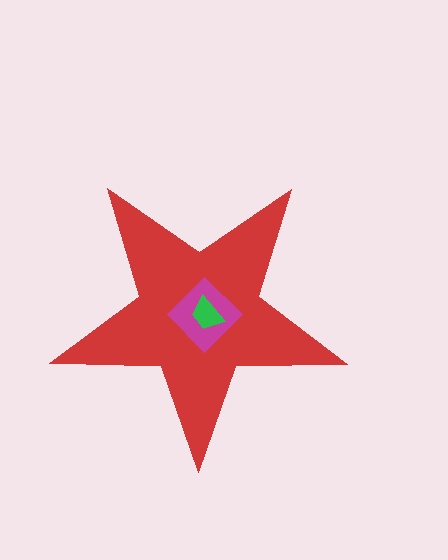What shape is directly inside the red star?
The magenta diamond.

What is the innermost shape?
The green trapezoid.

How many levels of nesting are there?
3.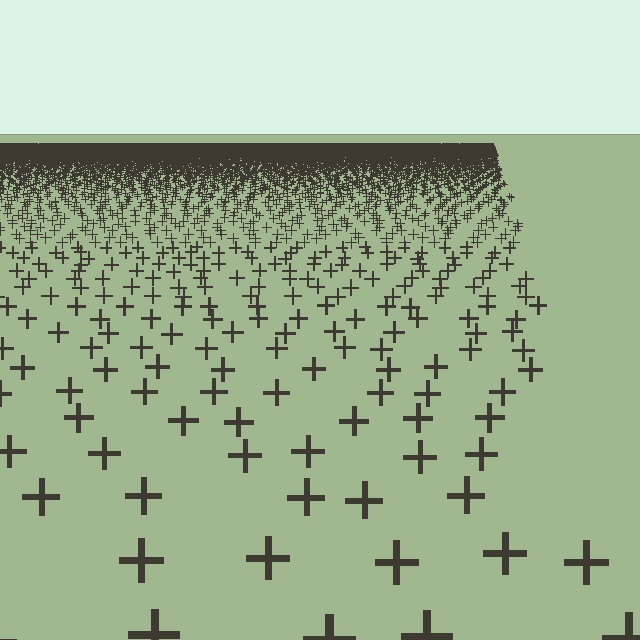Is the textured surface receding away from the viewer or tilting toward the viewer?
The surface is receding away from the viewer. Texture elements get smaller and denser toward the top.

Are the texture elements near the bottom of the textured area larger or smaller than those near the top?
Larger. Near the bottom, elements are closer to the viewer and appear at a bigger on-screen size.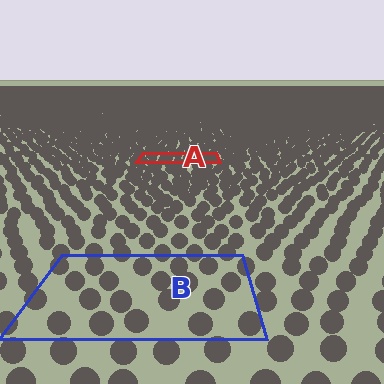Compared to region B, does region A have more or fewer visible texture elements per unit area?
Region A has more texture elements per unit area — they are packed more densely because it is farther away.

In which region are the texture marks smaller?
The texture marks are smaller in region A, because it is farther away.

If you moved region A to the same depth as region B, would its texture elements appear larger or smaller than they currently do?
They would appear larger. At a closer depth, the same texture elements are projected at a bigger on-screen size.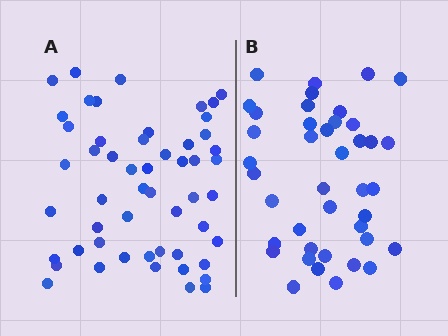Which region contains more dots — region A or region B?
Region A (the left region) has more dots.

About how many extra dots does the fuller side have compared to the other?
Region A has roughly 12 or so more dots than region B.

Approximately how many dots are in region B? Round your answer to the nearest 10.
About 40 dots. (The exact count is 41, which rounds to 40.)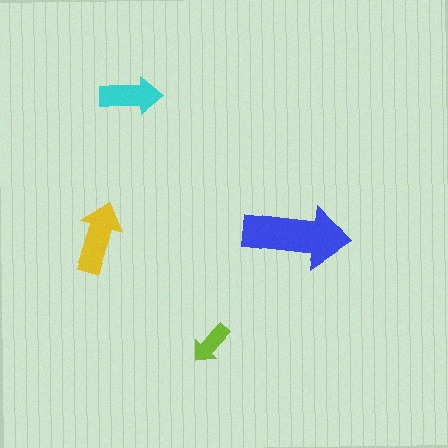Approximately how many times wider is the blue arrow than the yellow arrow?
About 1.5 times wider.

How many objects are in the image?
There are 4 objects in the image.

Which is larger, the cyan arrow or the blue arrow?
The blue one.